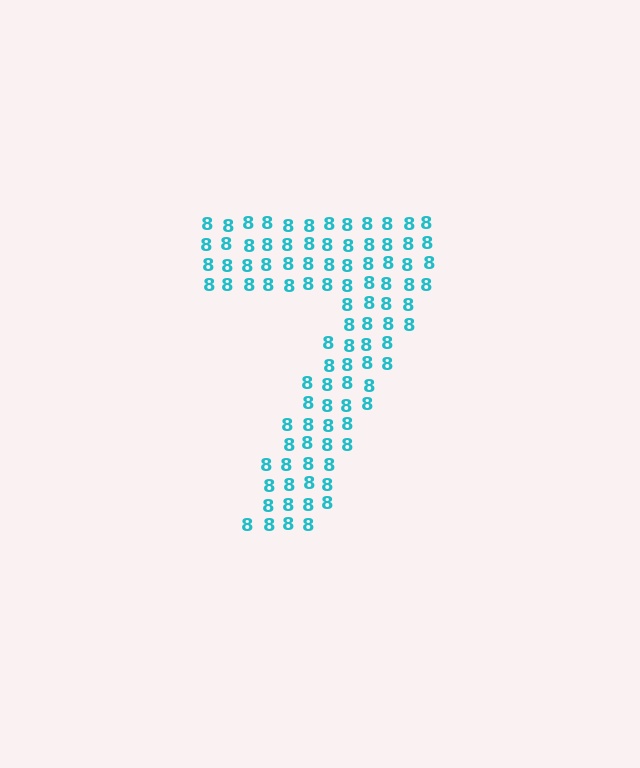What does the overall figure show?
The overall figure shows the digit 7.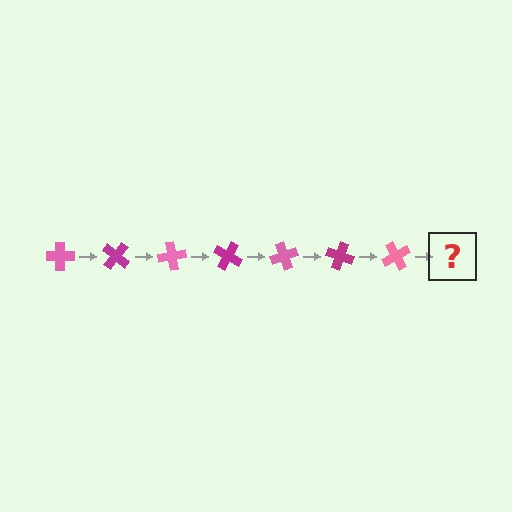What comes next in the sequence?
The next element should be a magenta cross, rotated 280 degrees from the start.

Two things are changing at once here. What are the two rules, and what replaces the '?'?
The two rules are that it rotates 40 degrees each step and the color cycles through pink and magenta. The '?' should be a magenta cross, rotated 280 degrees from the start.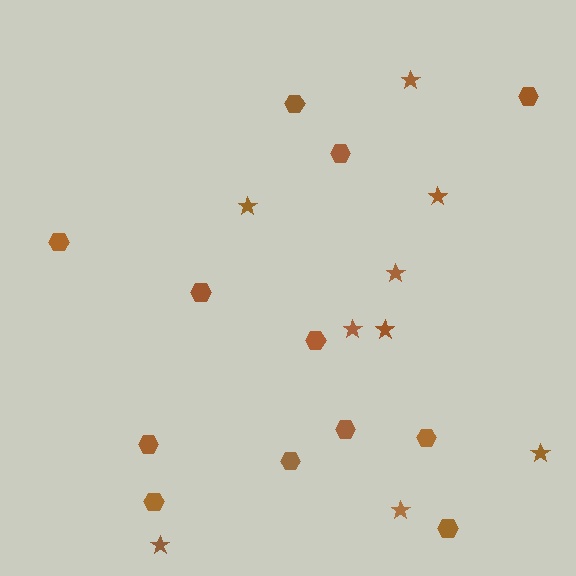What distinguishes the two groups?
There are 2 groups: one group of hexagons (12) and one group of stars (9).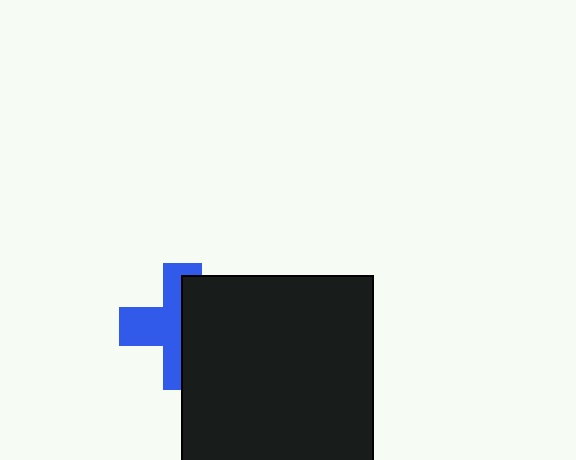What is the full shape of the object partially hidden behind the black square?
The partially hidden object is a blue cross.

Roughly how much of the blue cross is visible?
About half of it is visible (roughly 51%).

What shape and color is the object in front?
The object in front is a black square.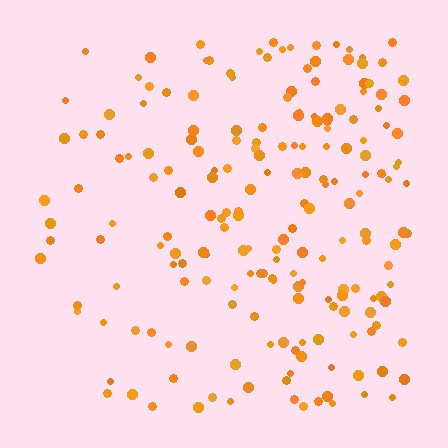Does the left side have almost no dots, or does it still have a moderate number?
Still a moderate number, just noticeably fewer than the right.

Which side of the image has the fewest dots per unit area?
The left.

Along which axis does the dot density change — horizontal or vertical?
Horizontal.